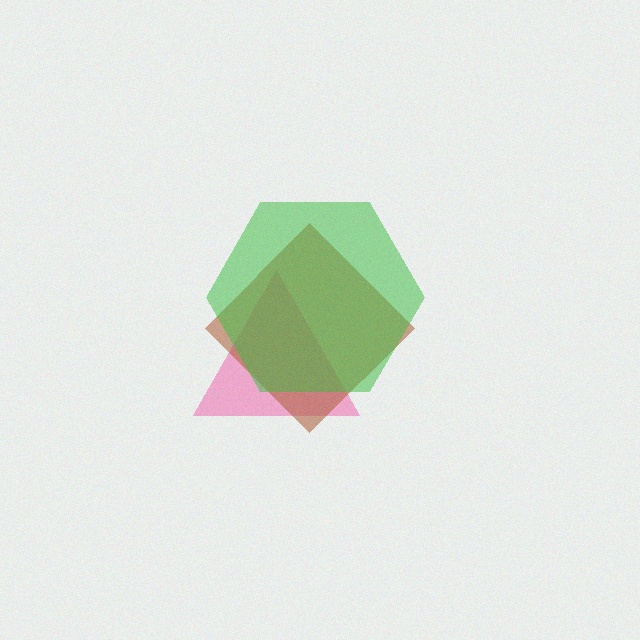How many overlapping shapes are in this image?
There are 3 overlapping shapes in the image.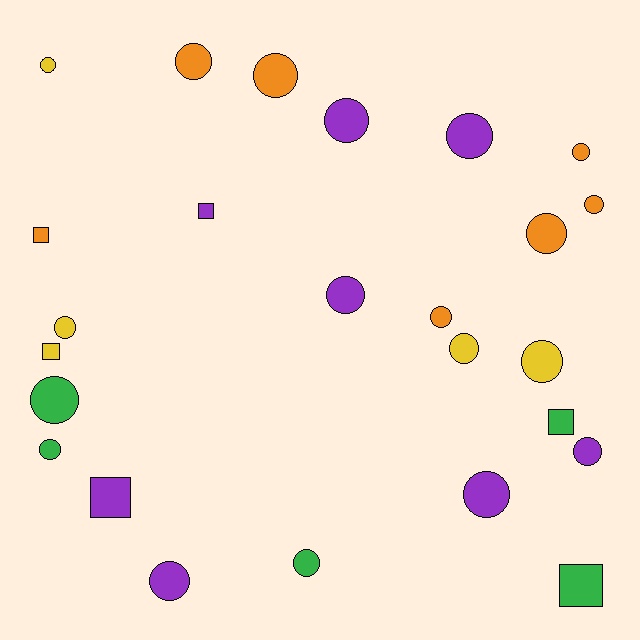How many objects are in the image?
There are 25 objects.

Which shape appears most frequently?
Circle, with 19 objects.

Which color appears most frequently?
Purple, with 8 objects.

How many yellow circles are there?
There are 4 yellow circles.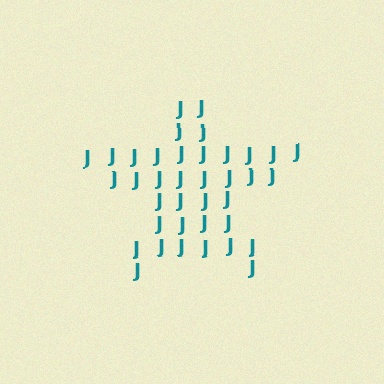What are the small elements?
The small elements are letter J's.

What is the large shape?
The large shape is a star.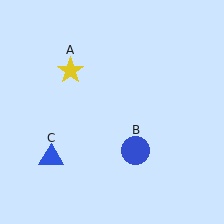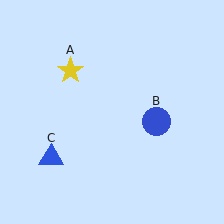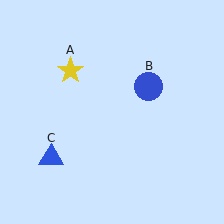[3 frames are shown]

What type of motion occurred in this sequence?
The blue circle (object B) rotated counterclockwise around the center of the scene.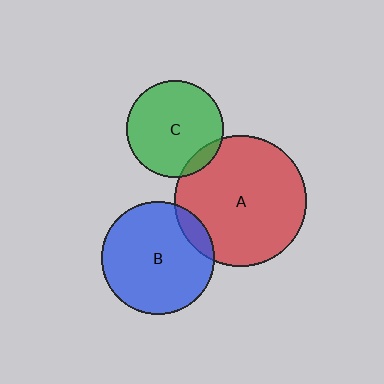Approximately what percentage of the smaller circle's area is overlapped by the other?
Approximately 10%.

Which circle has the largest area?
Circle A (red).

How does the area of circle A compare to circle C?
Approximately 1.8 times.